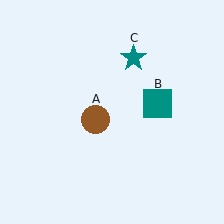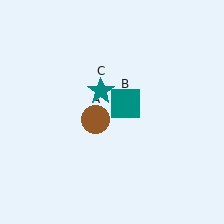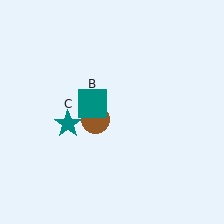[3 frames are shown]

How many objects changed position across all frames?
2 objects changed position: teal square (object B), teal star (object C).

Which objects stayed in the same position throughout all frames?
Brown circle (object A) remained stationary.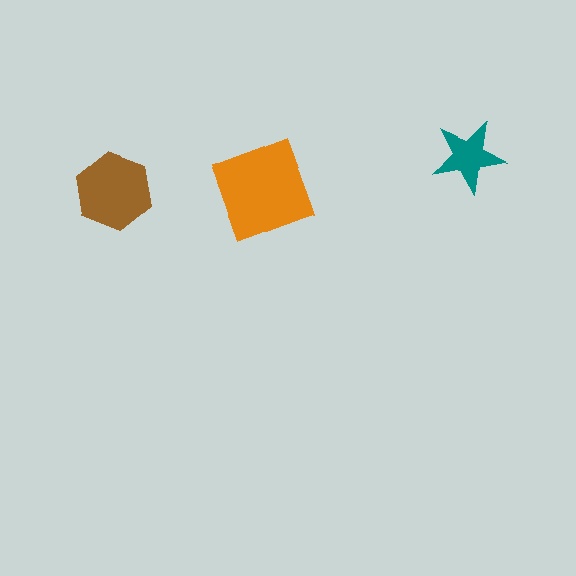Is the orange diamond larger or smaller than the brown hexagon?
Larger.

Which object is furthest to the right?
The teal star is rightmost.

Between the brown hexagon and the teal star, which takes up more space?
The brown hexagon.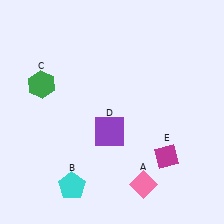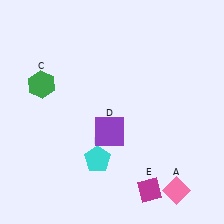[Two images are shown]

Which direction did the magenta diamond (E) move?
The magenta diamond (E) moved down.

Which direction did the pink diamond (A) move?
The pink diamond (A) moved right.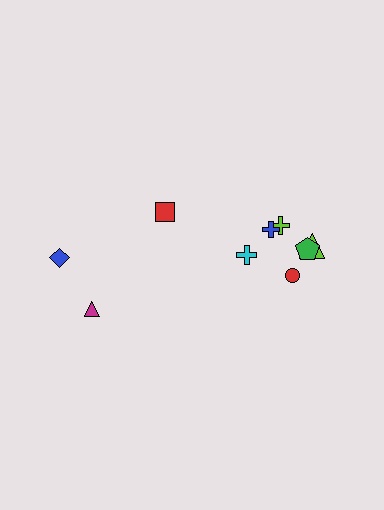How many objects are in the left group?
There are 3 objects.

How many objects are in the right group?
There are 6 objects.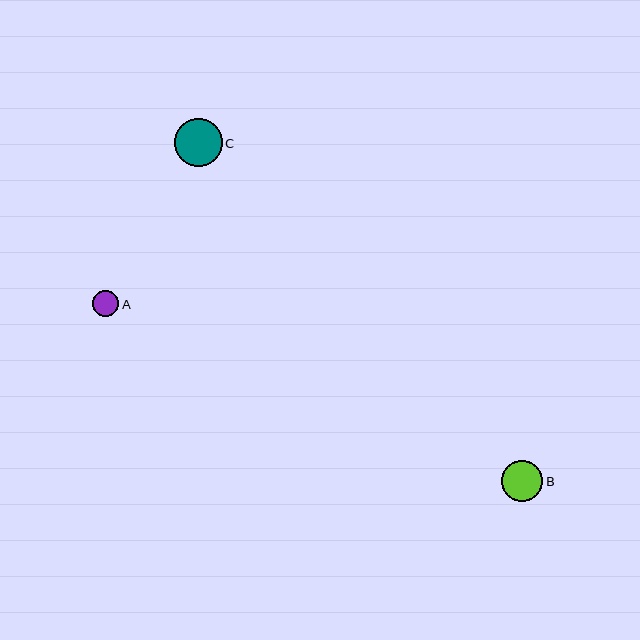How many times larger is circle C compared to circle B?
Circle C is approximately 1.2 times the size of circle B.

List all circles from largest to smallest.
From largest to smallest: C, B, A.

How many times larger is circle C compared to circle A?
Circle C is approximately 1.8 times the size of circle A.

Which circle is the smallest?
Circle A is the smallest with a size of approximately 26 pixels.